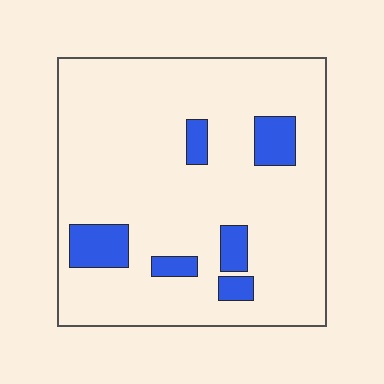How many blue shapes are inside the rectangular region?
6.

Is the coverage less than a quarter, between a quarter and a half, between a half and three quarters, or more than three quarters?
Less than a quarter.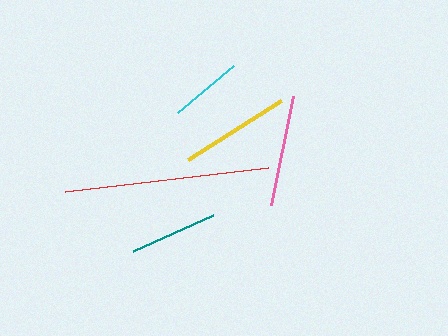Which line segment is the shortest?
The cyan line is the shortest at approximately 73 pixels.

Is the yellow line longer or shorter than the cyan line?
The yellow line is longer than the cyan line.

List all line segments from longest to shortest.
From longest to shortest: red, pink, yellow, teal, cyan.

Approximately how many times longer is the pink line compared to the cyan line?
The pink line is approximately 1.5 times the length of the cyan line.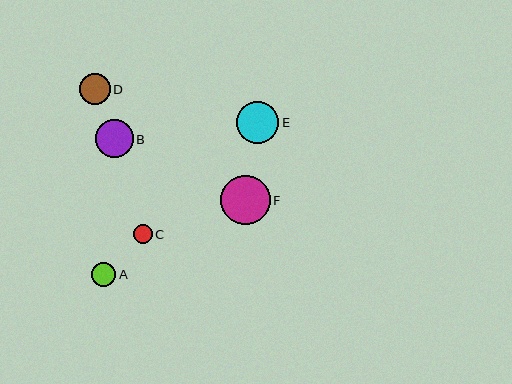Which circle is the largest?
Circle F is the largest with a size of approximately 49 pixels.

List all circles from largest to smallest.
From largest to smallest: F, E, B, D, A, C.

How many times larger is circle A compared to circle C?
Circle A is approximately 1.3 times the size of circle C.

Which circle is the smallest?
Circle C is the smallest with a size of approximately 19 pixels.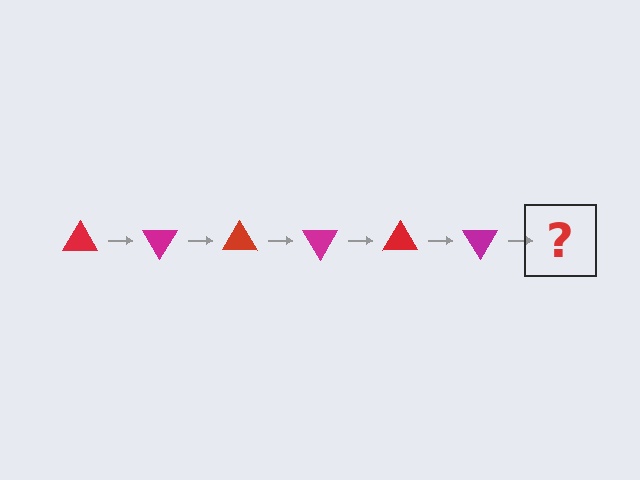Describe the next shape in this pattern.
It should be a red triangle, rotated 360 degrees from the start.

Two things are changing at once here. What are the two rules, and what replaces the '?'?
The two rules are that it rotates 60 degrees each step and the color cycles through red and magenta. The '?' should be a red triangle, rotated 360 degrees from the start.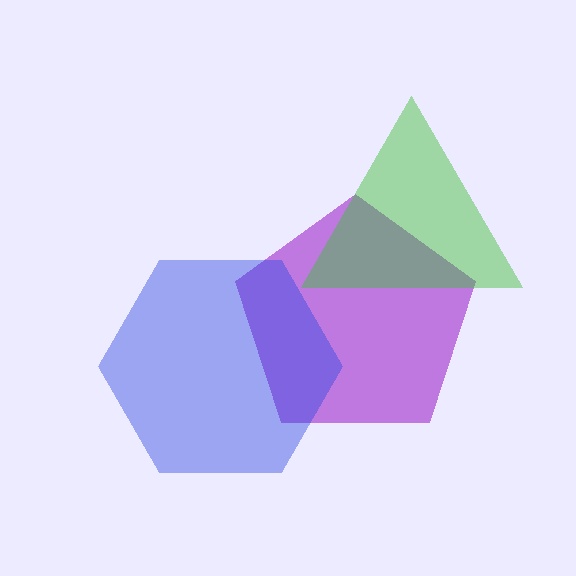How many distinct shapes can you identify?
There are 3 distinct shapes: a purple pentagon, a green triangle, a blue hexagon.